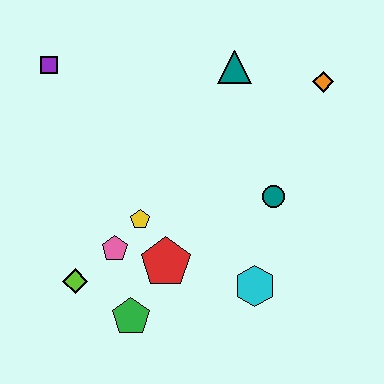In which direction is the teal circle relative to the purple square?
The teal circle is to the right of the purple square.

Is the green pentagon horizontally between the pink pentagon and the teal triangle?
Yes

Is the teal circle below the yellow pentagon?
No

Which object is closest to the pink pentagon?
The yellow pentagon is closest to the pink pentagon.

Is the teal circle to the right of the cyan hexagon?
Yes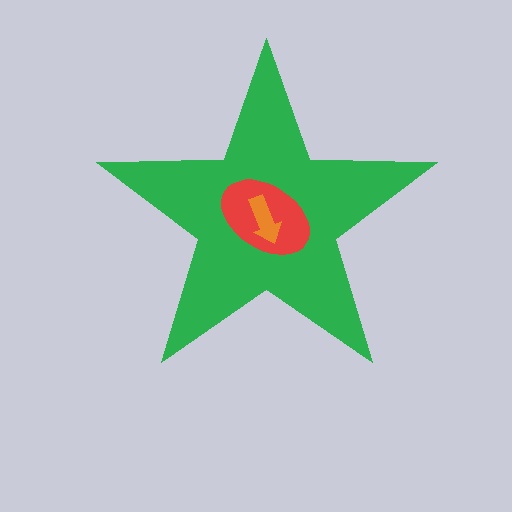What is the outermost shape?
The green star.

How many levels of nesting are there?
3.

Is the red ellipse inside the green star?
Yes.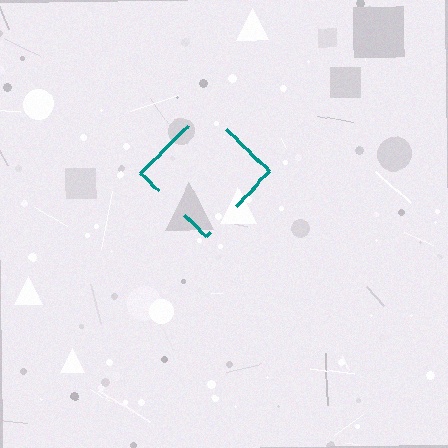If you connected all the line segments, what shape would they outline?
They would outline a diamond.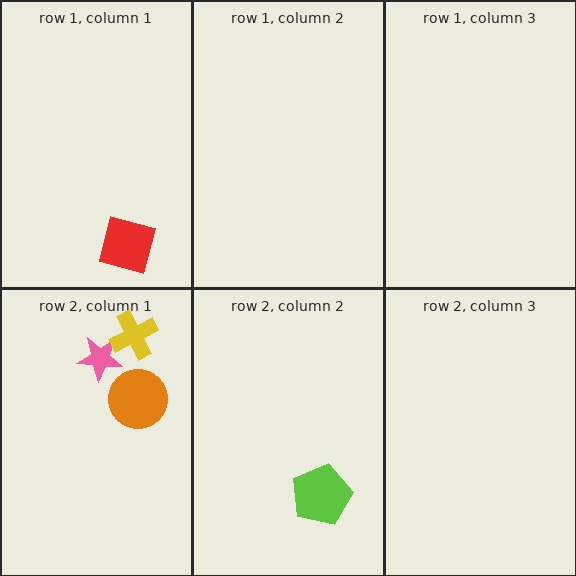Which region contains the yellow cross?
The row 2, column 1 region.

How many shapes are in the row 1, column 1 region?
1.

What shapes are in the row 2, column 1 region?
The pink star, the yellow cross, the orange circle.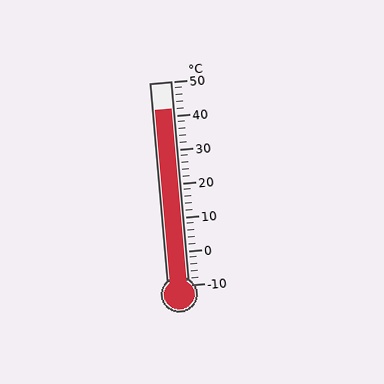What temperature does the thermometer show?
The thermometer shows approximately 42°C.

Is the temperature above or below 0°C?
The temperature is above 0°C.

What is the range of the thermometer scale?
The thermometer scale ranges from -10°C to 50°C.